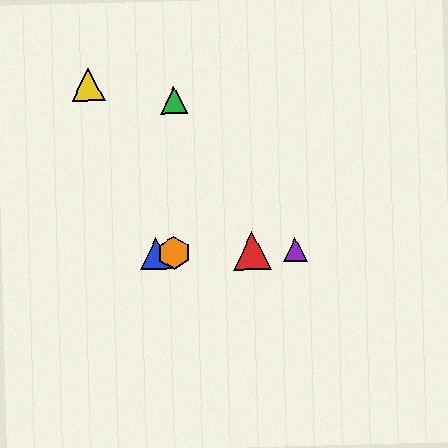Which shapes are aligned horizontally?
The red triangle, the blue triangle, the purple triangle, the orange hexagon are aligned horizontally.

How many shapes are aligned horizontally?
4 shapes (the red triangle, the blue triangle, the purple triangle, the orange hexagon) are aligned horizontally.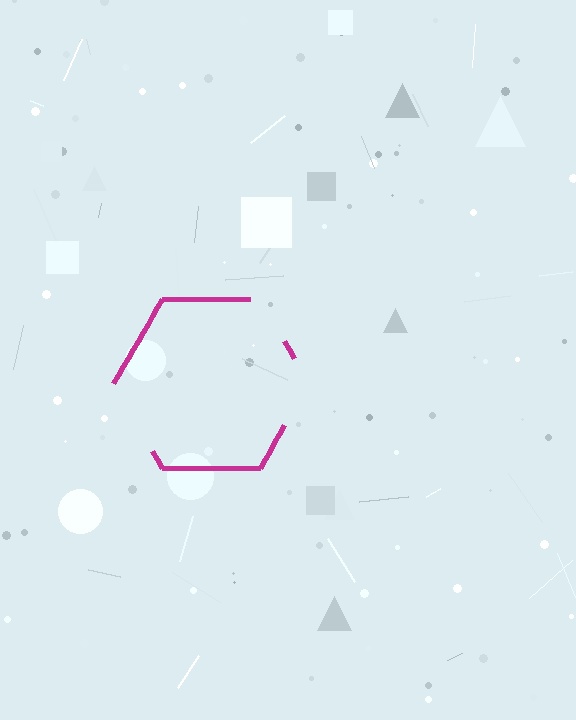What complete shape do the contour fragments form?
The contour fragments form a hexagon.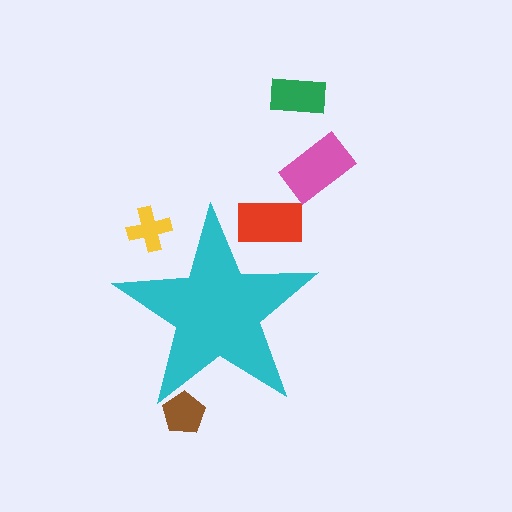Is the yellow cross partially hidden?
Yes, the yellow cross is partially hidden behind the cyan star.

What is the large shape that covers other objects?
A cyan star.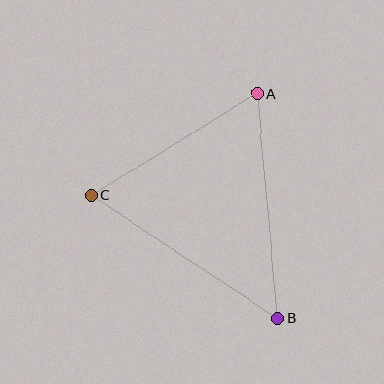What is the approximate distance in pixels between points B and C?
The distance between B and C is approximately 223 pixels.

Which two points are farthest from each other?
Points A and B are farthest from each other.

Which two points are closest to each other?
Points A and C are closest to each other.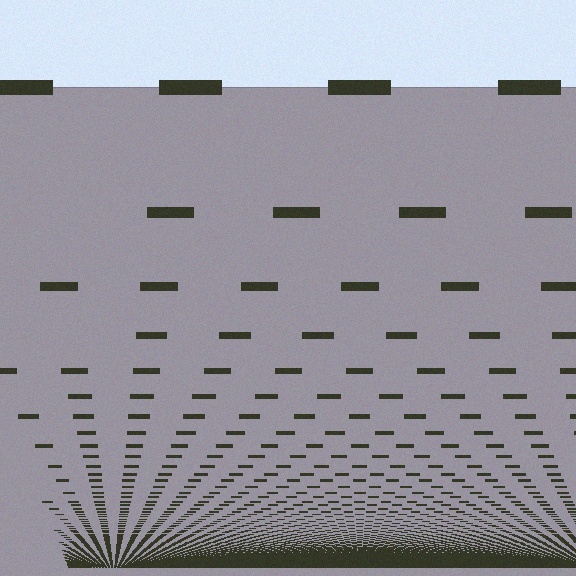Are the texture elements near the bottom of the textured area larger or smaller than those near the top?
Smaller. The gradient is inverted — elements near the bottom are smaller and denser.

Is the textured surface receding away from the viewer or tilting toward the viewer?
The surface appears to tilt toward the viewer. Texture elements get larger and sparser toward the top.